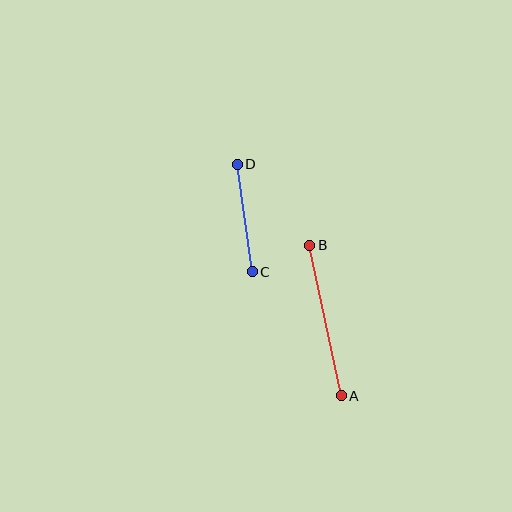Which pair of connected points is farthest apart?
Points A and B are farthest apart.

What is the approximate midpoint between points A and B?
The midpoint is at approximately (325, 321) pixels.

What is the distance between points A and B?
The distance is approximately 154 pixels.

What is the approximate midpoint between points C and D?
The midpoint is at approximately (245, 218) pixels.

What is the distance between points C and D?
The distance is approximately 109 pixels.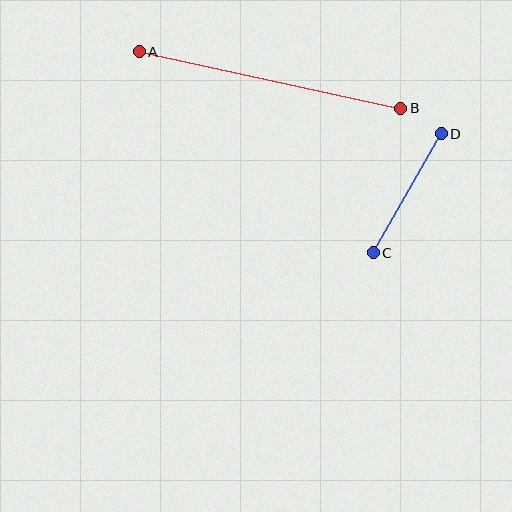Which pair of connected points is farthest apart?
Points A and B are farthest apart.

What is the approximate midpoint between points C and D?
The midpoint is at approximately (407, 193) pixels.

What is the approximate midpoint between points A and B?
The midpoint is at approximately (270, 80) pixels.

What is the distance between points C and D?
The distance is approximately 137 pixels.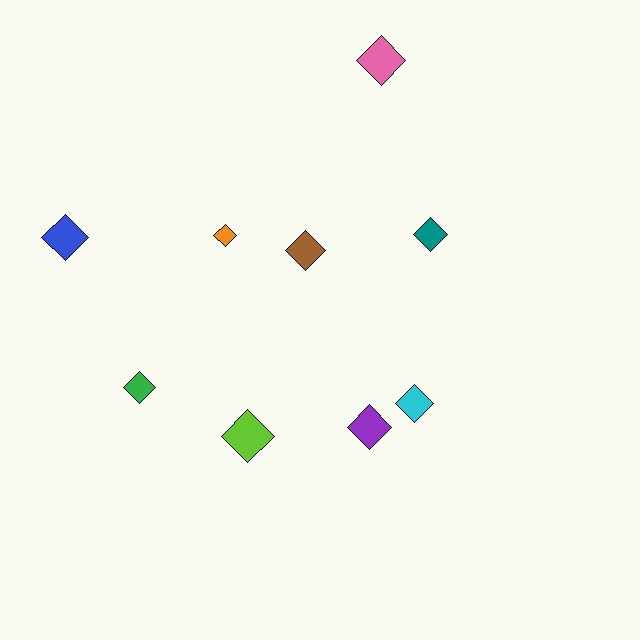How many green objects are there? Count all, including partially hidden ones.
There is 1 green object.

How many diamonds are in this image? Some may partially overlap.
There are 9 diamonds.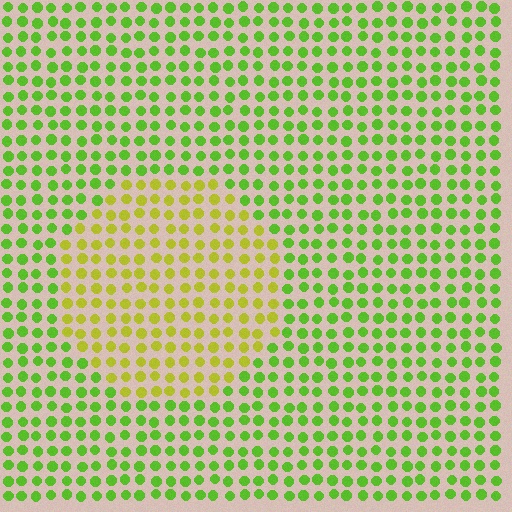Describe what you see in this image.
The image is filled with small lime elements in a uniform arrangement. A circle-shaped region is visible where the elements are tinted to a slightly different hue, forming a subtle color boundary.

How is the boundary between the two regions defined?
The boundary is defined purely by a slight shift in hue (about 36 degrees). Spacing, size, and orientation are identical on both sides.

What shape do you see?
I see a circle.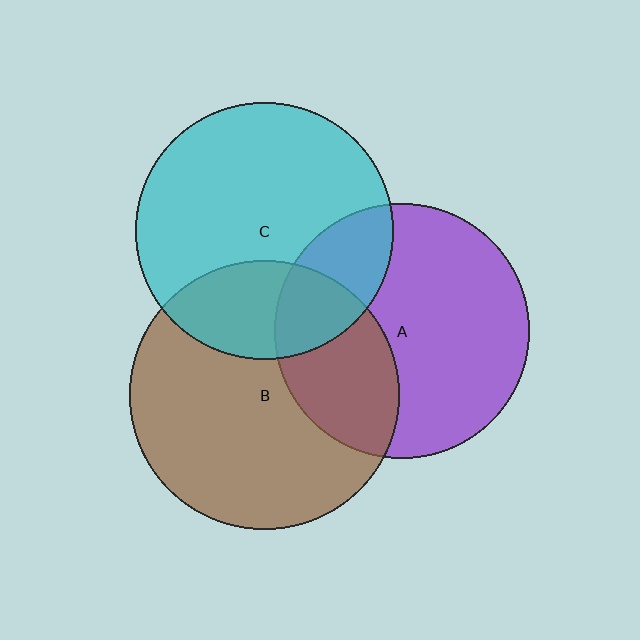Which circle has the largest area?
Circle B (brown).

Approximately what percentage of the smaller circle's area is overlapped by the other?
Approximately 20%.